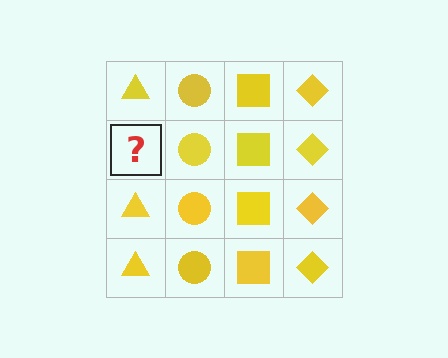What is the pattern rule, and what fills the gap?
The rule is that each column has a consistent shape. The gap should be filled with a yellow triangle.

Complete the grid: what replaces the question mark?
The question mark should be replaced with a yellow triangle.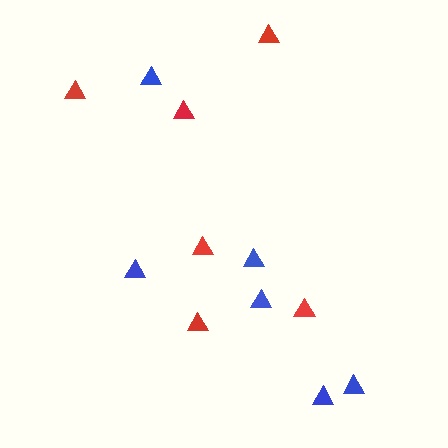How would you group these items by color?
There are 2 groups: one group of red triangles (6) and one group of blue triangles (6).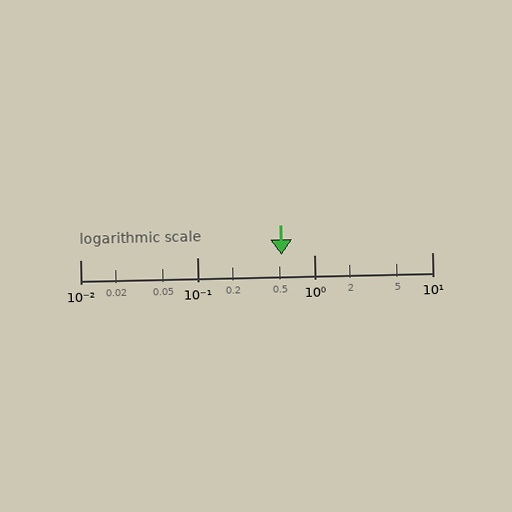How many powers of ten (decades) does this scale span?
The scale spans 3 decades, from 0.01 to 10.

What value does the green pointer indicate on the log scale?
The pointer indicates approximately 0.52.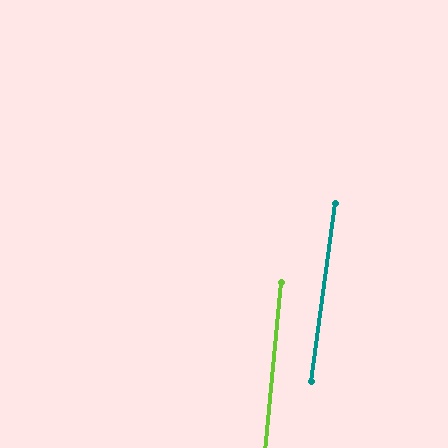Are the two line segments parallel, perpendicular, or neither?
Parallel — their directions differ by only 2.0°.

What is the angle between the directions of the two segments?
Approximately 2 degrees.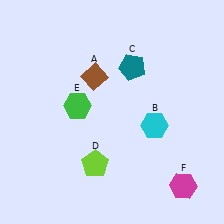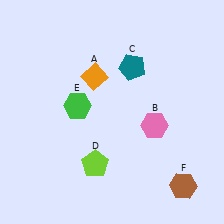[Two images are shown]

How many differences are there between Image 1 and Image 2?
There are 3 differences between the two images.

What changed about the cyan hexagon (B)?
In Image 1, B is cyan. In Image 2, it changed to pink.